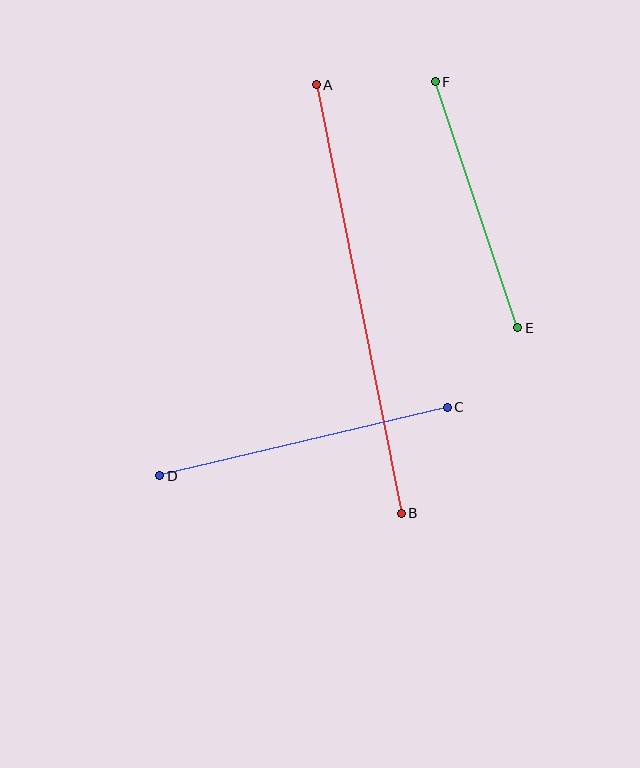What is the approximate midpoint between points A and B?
The midpoint is at approximately (359, 299) pixels.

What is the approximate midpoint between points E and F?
The midpoint is at approximately (476, 205) pixels.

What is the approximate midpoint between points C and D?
The midpoint is at approximately (303, 442) pixels.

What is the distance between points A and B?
The distance is approximately 437 pixels.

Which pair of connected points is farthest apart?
Points A and B are farthest apart.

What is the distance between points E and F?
The distance is approximately 259 pixels.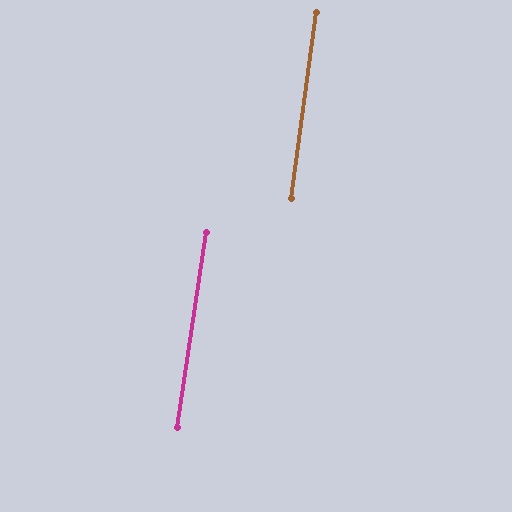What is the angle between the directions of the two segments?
Approximately 1 degree.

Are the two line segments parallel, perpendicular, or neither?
Parallel — their directions differ by only 0.7°.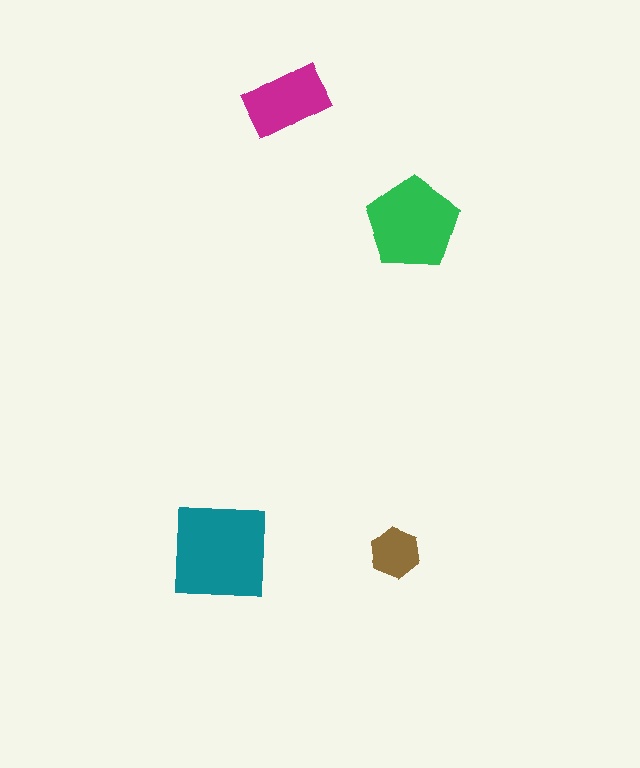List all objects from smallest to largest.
The brown hexagon, the magenta rectangle, the green pentagon, the teal square.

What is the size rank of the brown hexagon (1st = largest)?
4th.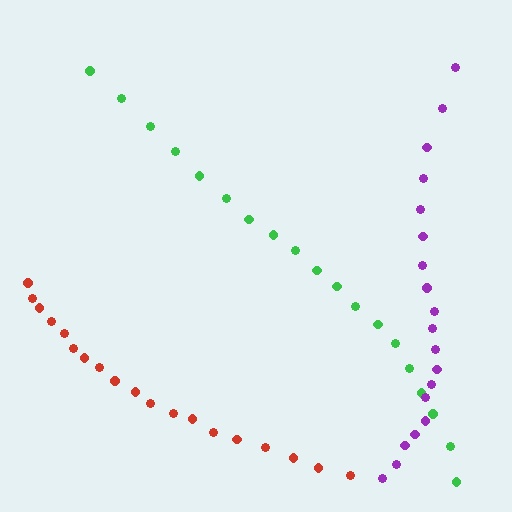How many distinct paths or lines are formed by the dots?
There are 3 distinct paths.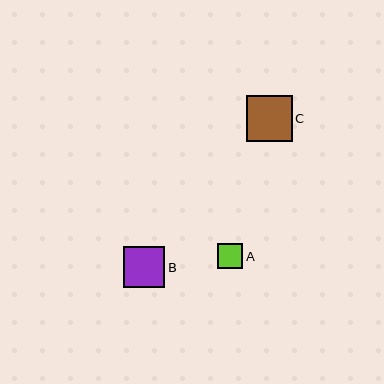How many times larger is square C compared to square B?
Square C is approximately 1.1 times the size of square B.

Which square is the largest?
Square C is the largest with a size of approximately 46 pixels.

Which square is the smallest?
Square A is the smallest with a size of approximately 25 pixels.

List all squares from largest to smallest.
From largest to smallest: C, B, A.